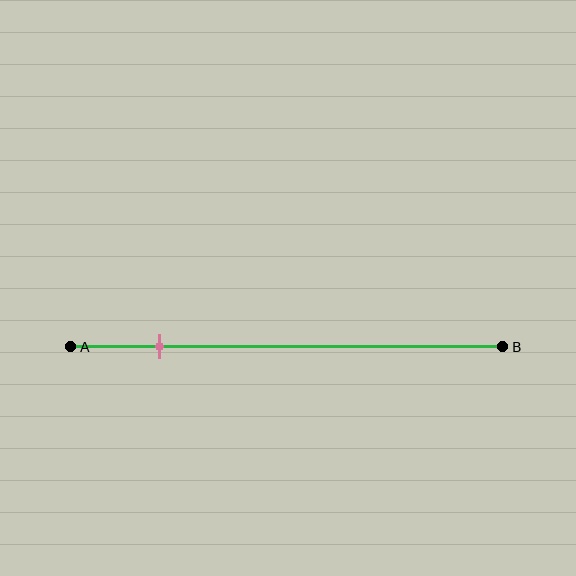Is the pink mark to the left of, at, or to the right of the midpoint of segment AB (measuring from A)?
The pink mark is to the left of the midpoint of segment AB.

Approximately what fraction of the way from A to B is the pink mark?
The pink mark is approximately 20% of the way from A to B.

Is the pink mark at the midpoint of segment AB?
No, the mark is at about 20% from A, not at the 50% midpoint.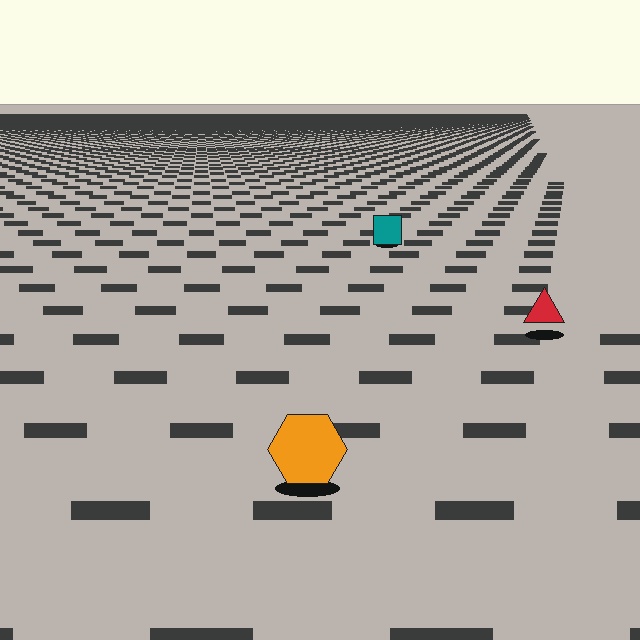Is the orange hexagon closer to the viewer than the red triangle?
Yes. The orange hexagon is closer — you can tell from the texture gradient: the ground texture is coarser near it.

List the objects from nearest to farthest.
From nearest to farthest: the orange hexagon, the red triangle, the teal square.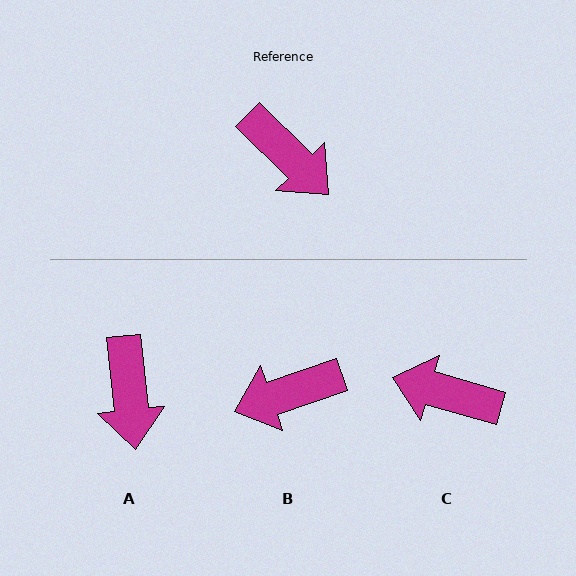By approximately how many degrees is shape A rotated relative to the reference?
Approximately 39 degrees clockwise.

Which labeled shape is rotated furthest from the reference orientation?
C, about 151 degrees away.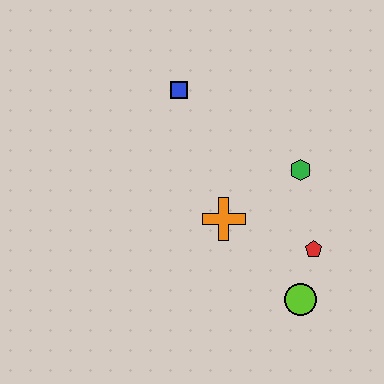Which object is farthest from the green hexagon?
The blue square is farthest from the green hexagon.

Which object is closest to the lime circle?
The red pentagon is closest to the lime circle.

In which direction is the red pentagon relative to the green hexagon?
The red pentagon is below the green hexagon.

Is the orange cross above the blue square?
No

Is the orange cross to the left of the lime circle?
Yes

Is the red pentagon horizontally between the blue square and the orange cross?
No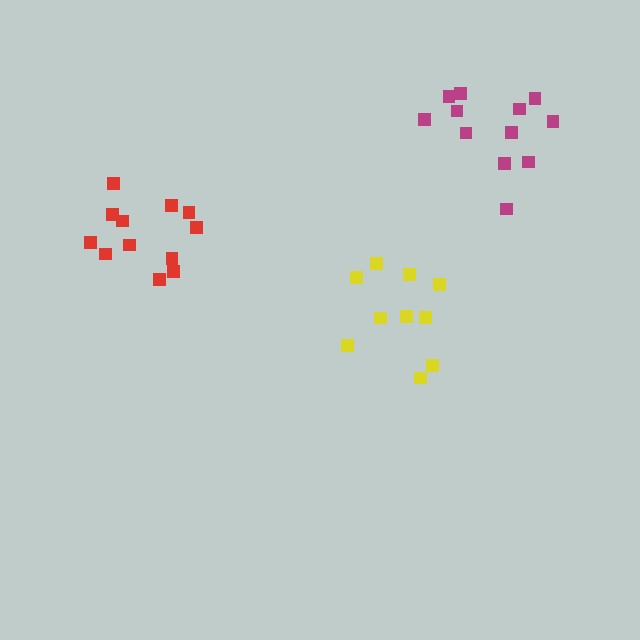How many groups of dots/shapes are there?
There are 3 groups.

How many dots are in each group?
Group 1: 12 dots, Group 2: 10 dots, Group 3: 12 dots (34 total).